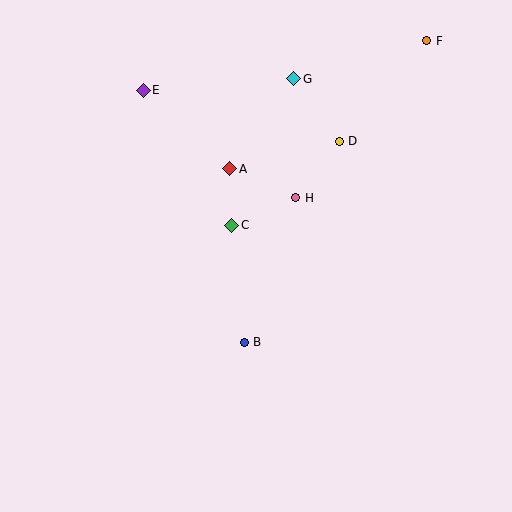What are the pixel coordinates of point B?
Point B is at (244, 342).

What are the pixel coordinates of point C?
Point C is at (232, 225).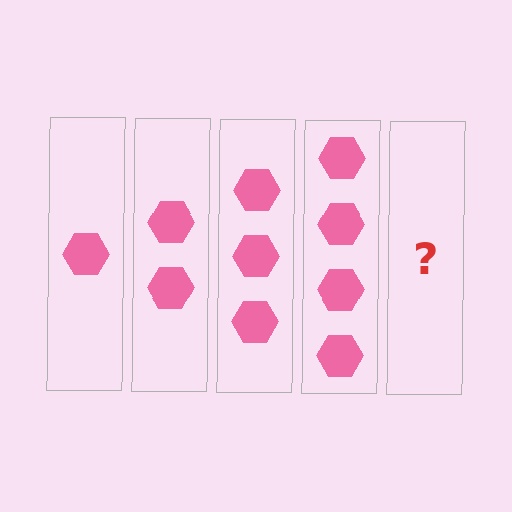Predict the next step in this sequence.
The next step is 5 hexagons.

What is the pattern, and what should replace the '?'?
The pattern is that each step adds one more hexagon. The '?' should be 5 hexagons.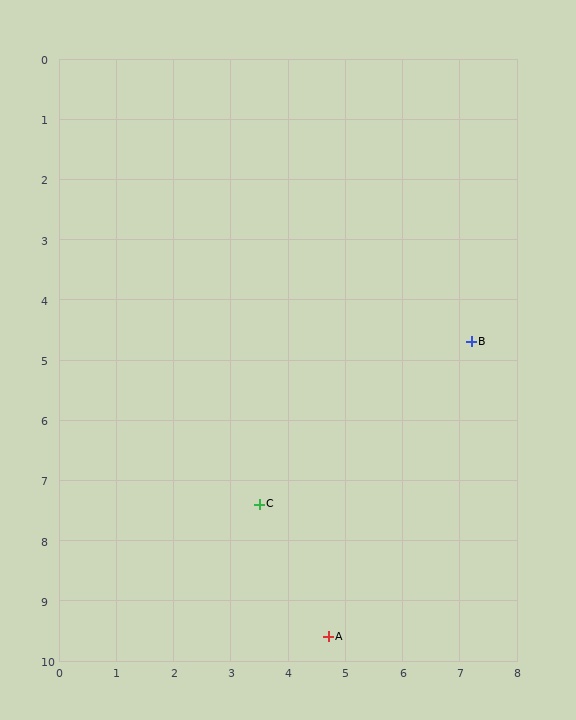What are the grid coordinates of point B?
Point B is at approximately (7.2, 4.7).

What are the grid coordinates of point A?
Point A is at approximately (4.7, 9.6).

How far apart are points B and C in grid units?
Points B and C are about 4.6 grid units apart.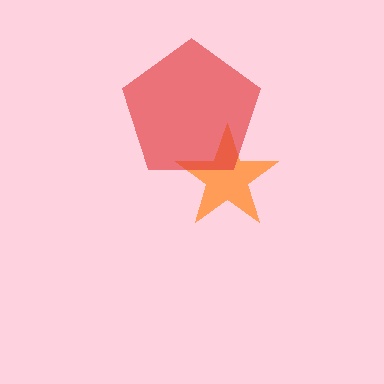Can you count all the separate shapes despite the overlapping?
Yes, there are 2 separate shapes.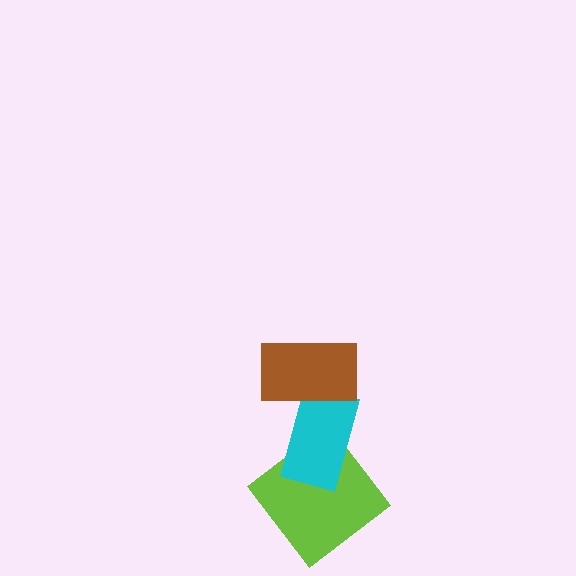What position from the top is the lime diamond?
The lime diamond is 3rd from the top.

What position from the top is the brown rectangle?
The brown rectangle is 1st from the top.